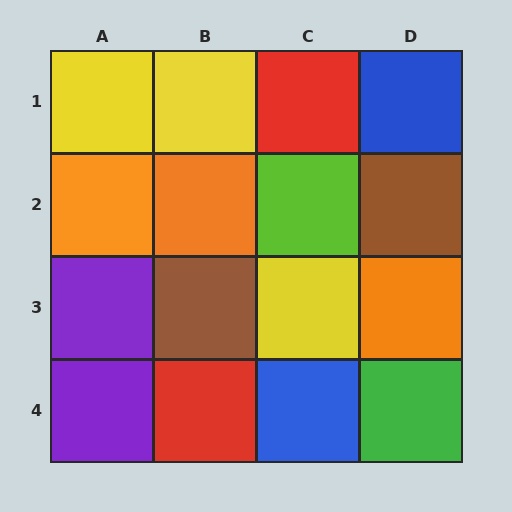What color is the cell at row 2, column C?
Lime.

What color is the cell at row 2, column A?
Orange.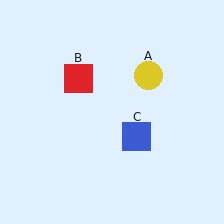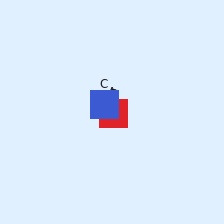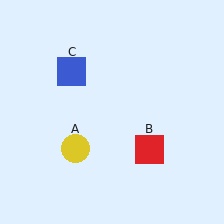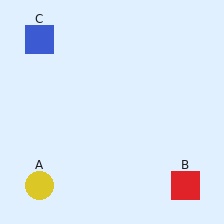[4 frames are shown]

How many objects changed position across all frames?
3 objects changed position: yellow circle (object A), red square (object B), blue square (object C).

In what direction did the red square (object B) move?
The red square (object B) moved down and to the right.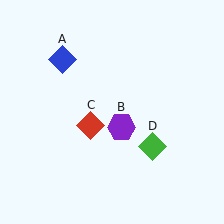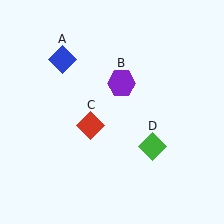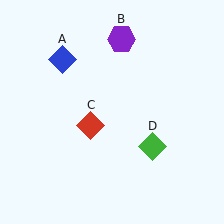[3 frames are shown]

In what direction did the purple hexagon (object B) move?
The purple hexagon (object B) moved up.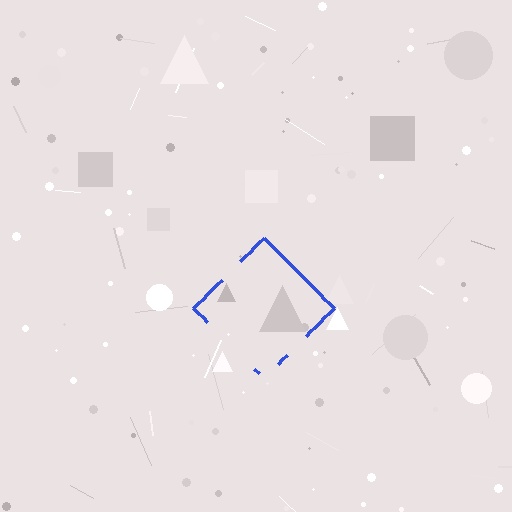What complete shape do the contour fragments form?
The contour fragments form a diamond.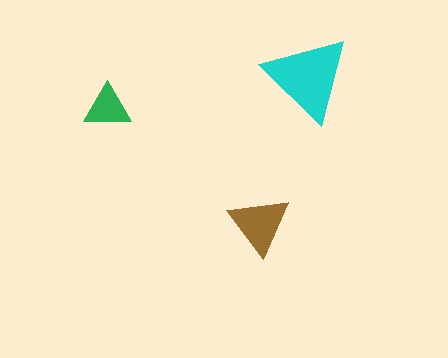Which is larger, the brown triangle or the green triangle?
The brown one.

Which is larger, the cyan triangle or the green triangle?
The cyan one.